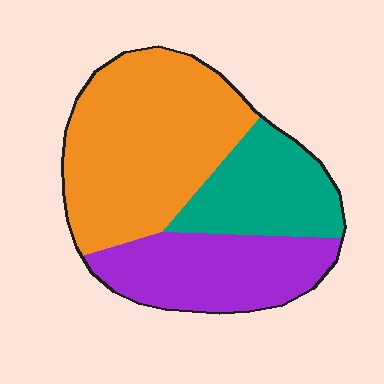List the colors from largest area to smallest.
From largest to smallest: orange, purple, teal.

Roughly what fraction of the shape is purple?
Purple covers 28% of the shape.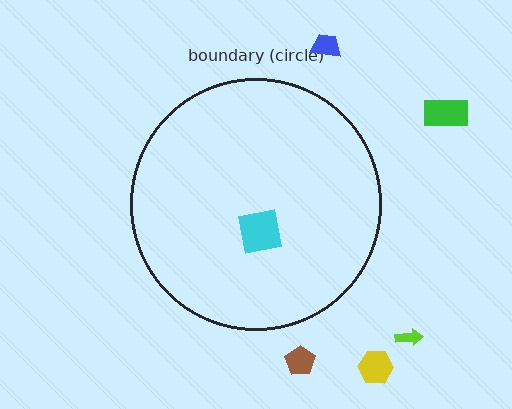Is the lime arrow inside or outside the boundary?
Outside.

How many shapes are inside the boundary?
1 inside, 5 outside.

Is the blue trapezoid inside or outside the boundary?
Outside.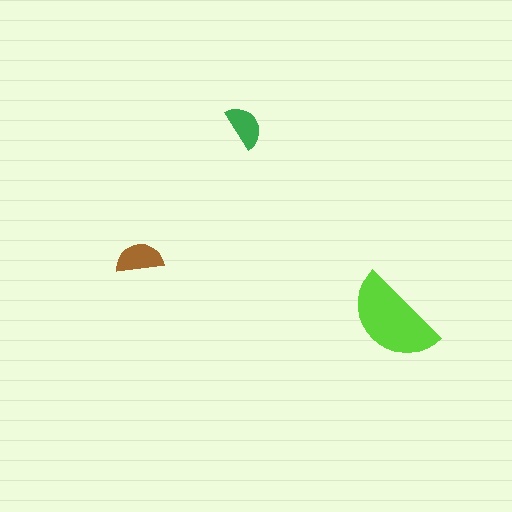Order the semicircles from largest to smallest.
the lime one, the brown one, the green one.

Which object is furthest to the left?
The brown semicircle is leftmost.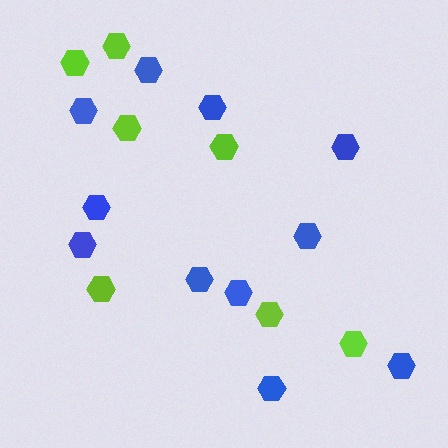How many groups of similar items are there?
There are 2 groups: one group of lime hexagons (7) and one group of blue hexagons (11).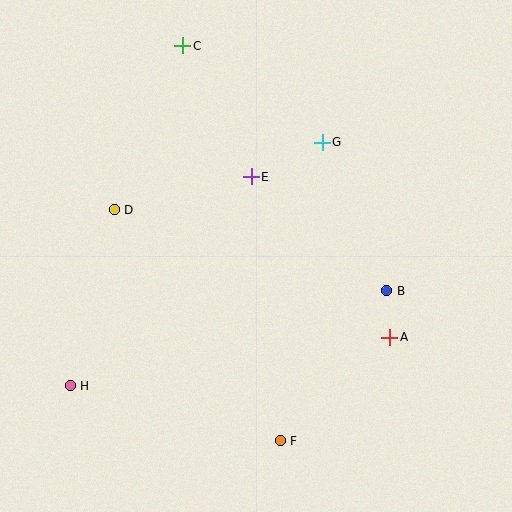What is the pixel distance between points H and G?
The distance between H and G is 350 pixels.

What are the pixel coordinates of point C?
Point C is at (183, 46).